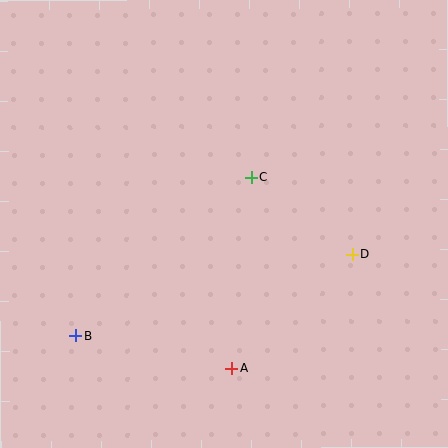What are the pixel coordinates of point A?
Point A is at (231, 368).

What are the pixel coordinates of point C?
Point C is at (251, 177).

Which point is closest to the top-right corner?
Point C is closest to the top-right corner.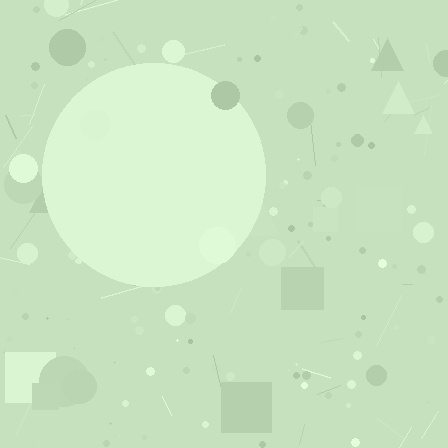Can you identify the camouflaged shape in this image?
The camouflaged shape is a circle.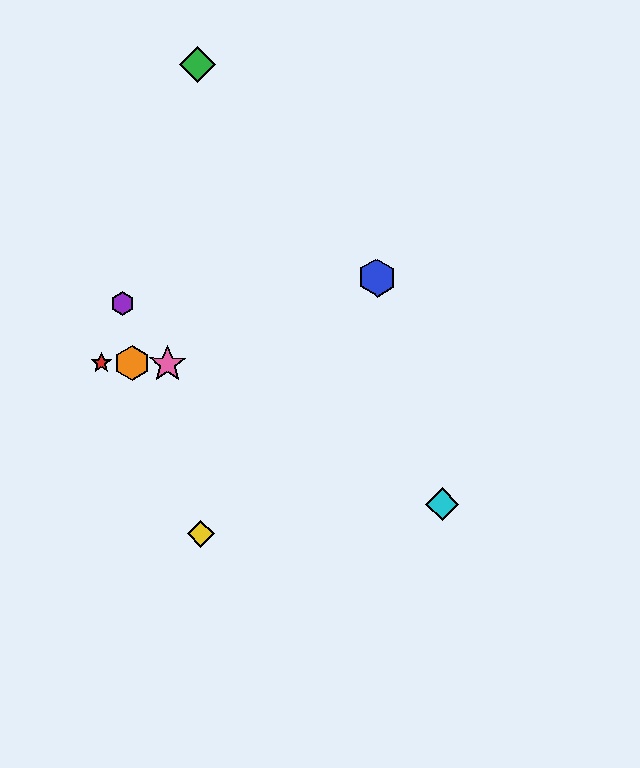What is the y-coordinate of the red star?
The red star is at y≈363.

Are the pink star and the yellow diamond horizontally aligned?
No, the pink star is at y≈364 and the yellow diamond is at y≈534.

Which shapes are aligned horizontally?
The red star, the orange hexagon, the pink star are aligned horizontally.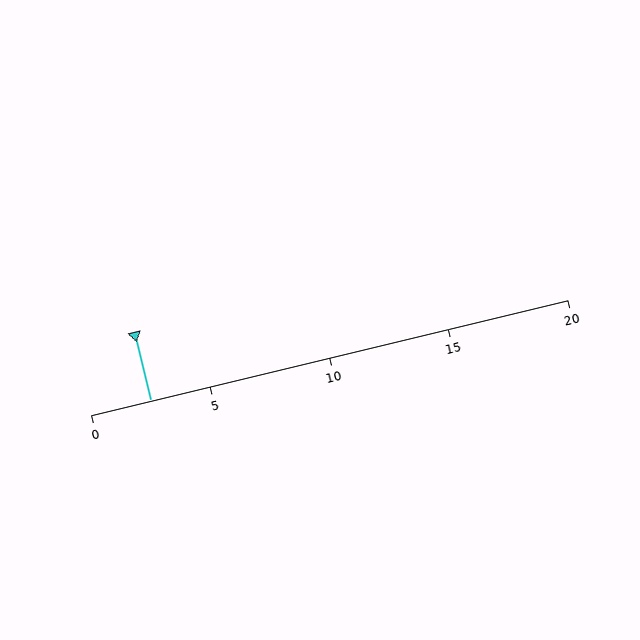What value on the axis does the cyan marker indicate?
The marker indicates approximately 2.5.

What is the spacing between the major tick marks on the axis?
The major ticks are spaced 5 apart.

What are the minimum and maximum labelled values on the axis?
The axis runs from 0 to 20.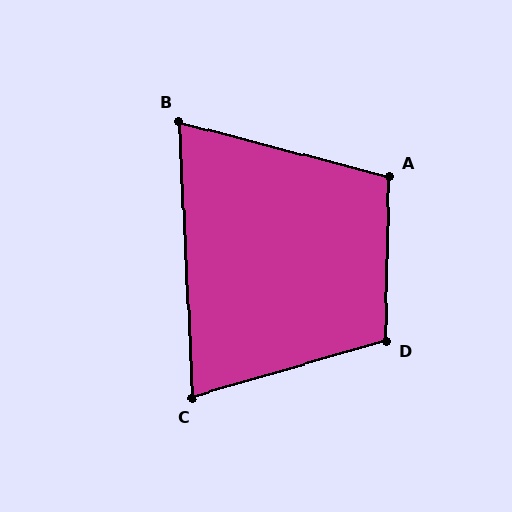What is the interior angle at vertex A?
Approximately 103 degrees (obtuse).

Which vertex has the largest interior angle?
D, at approximately 107 degrees.